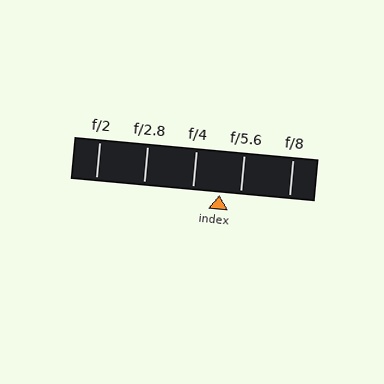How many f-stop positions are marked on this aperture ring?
There are 5 f-stop positions marked.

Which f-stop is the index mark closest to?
The index mark is closest to f/5.6.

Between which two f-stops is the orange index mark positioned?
The index mark is between f/4 and f/5.6.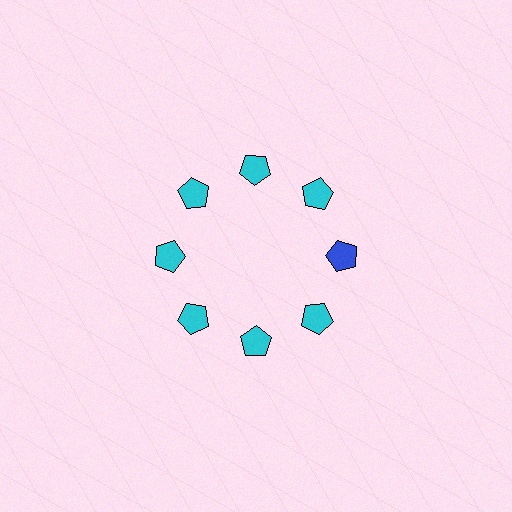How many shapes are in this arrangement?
There are 8 shapes arranged in a ring pattern.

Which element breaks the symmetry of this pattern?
The blue pentagon at roughly the 3 o'clock position breaks the symmetry. All other shapes are cyan pentagons.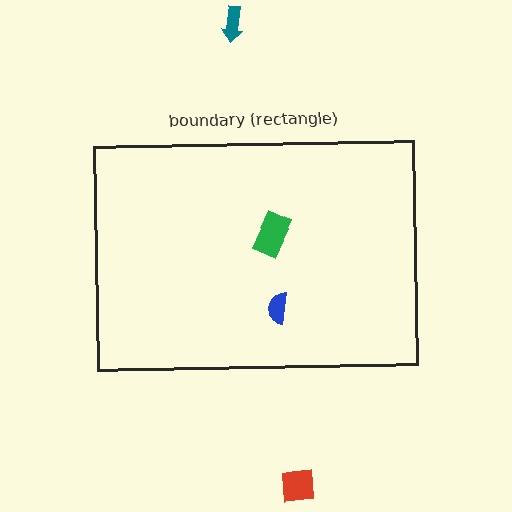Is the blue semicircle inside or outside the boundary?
Inside.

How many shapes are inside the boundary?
2 inside, 2 outside.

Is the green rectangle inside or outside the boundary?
Inside.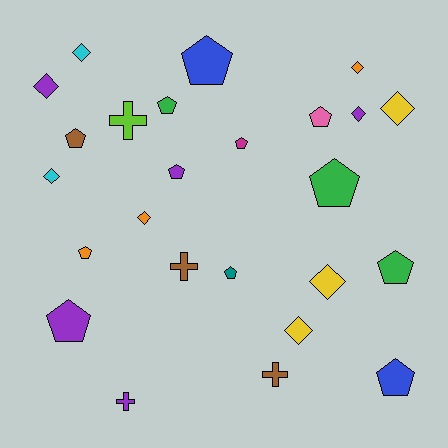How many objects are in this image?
There are 25 objects.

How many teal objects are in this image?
There is 1 teal object.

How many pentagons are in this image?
There are 12 pentagons.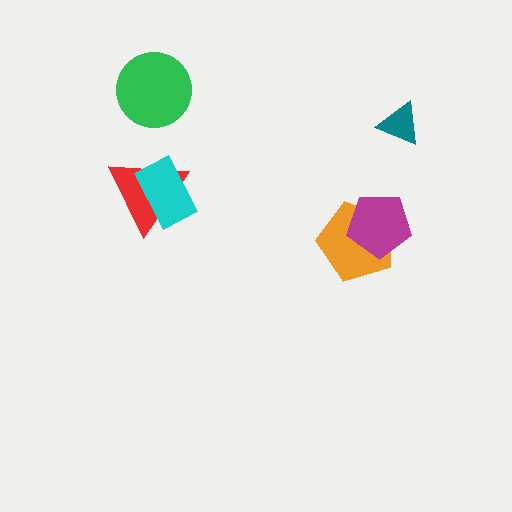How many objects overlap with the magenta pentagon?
1 object overlaps with the magenta pentagon.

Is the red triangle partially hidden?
Yes, it is partially covered by another shape.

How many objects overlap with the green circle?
0 objects overlap with the green circle.